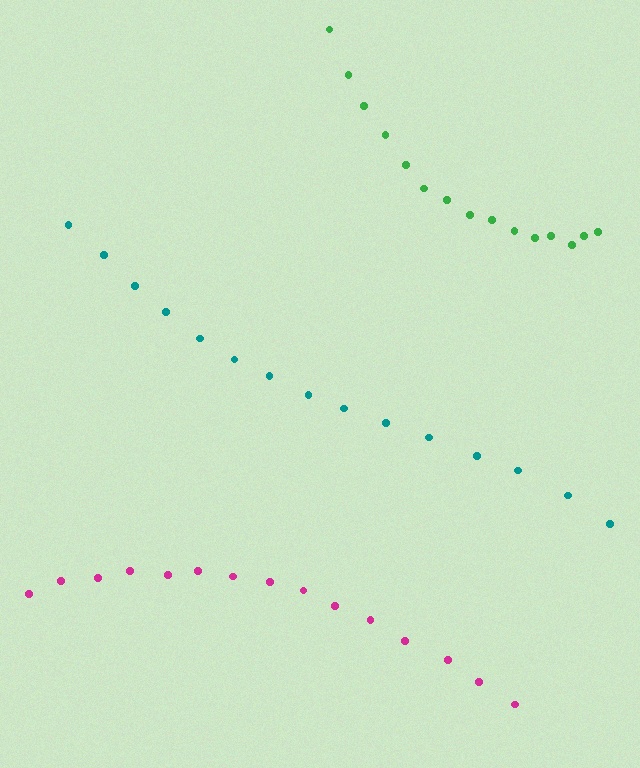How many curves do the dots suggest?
There are 3 distinct paths.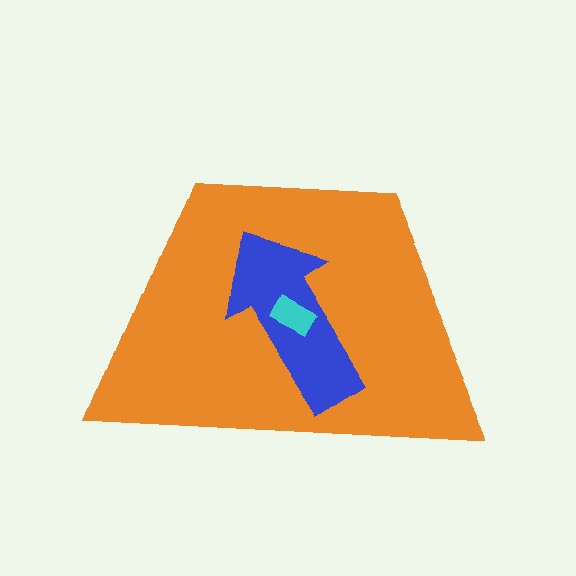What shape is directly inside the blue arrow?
The cyan rectangle.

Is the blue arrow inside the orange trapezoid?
Yes.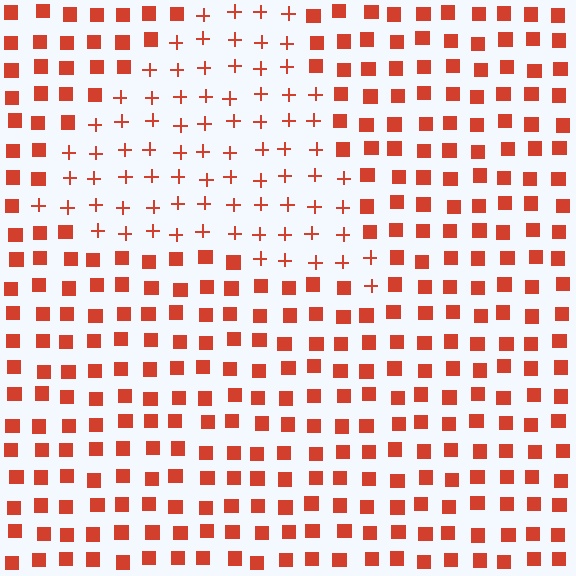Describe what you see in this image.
The image is filled with small red elements arranged in a uniform grid. A triangle-shaped region contains plus signs, while the surrounding area contains squares. The boundary is defined purely by the change in element shape.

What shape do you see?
I see a triangle.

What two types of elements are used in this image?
The image uses plus signs inside the triangle region and squares outside it.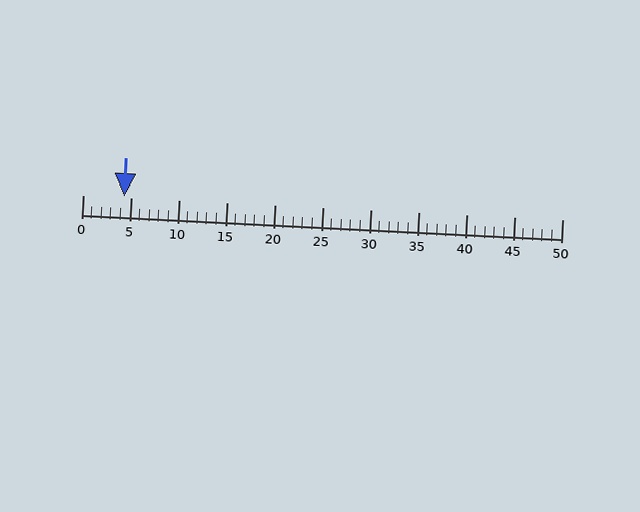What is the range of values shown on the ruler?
The ruler shows values from 0 to 50.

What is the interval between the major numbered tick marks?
The major tick marks are spaced 5 units apart.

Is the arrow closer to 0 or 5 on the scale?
The arrow is closer to 5.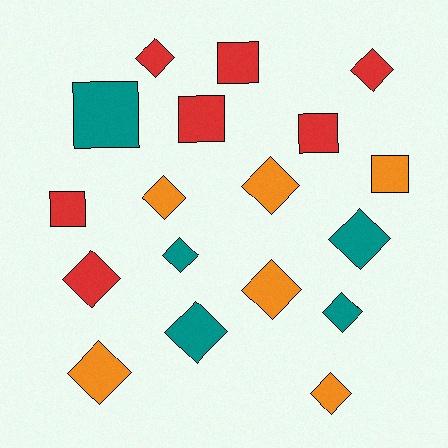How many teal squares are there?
There is 1 teal square.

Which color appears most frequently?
Red, with 7 objects.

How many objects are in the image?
There are 18 objects.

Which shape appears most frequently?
Diamond, with 12 objects.